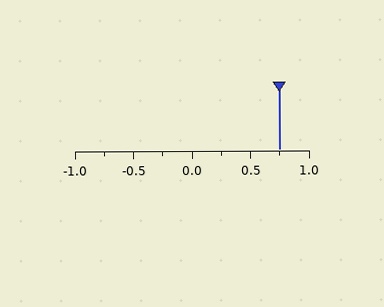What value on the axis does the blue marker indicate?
The marker indicates approximately 0.75.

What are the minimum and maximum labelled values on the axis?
The axis runs from -1.0 to 1.0.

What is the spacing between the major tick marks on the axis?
The major ticks are spaced 0.5 apart.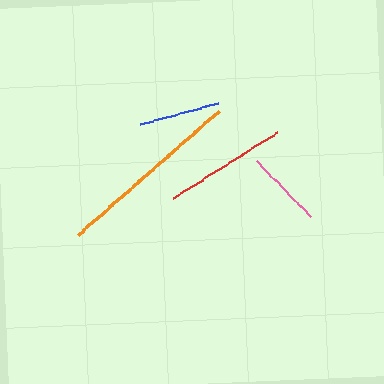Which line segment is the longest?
The orange line is the longest at approximately 187 pixels.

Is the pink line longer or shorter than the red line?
The red line is longer than the pink line.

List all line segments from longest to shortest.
From longest to shortest: orange, red, blue, pink.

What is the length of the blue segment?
The blue segment is approximately 81 pixels long.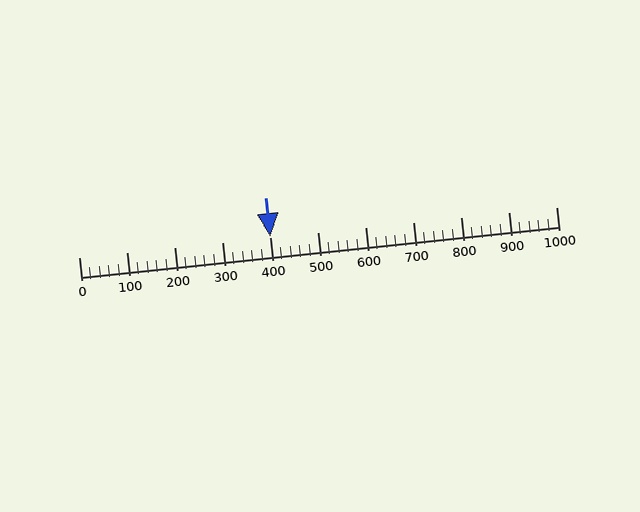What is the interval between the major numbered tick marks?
The major tick marks are spaced 100 units apart.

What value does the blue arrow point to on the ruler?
The blue arrow points to approximately 400.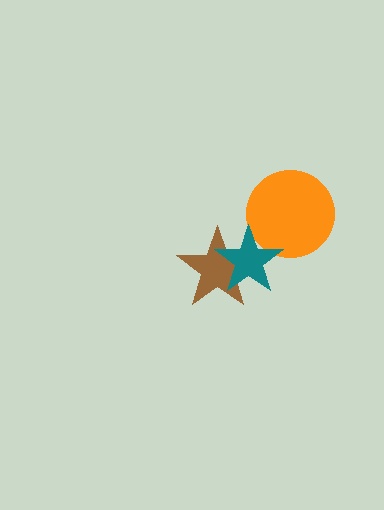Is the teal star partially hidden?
No, no other shape covers it.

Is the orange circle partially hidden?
Yes, it is partially covered by another shape.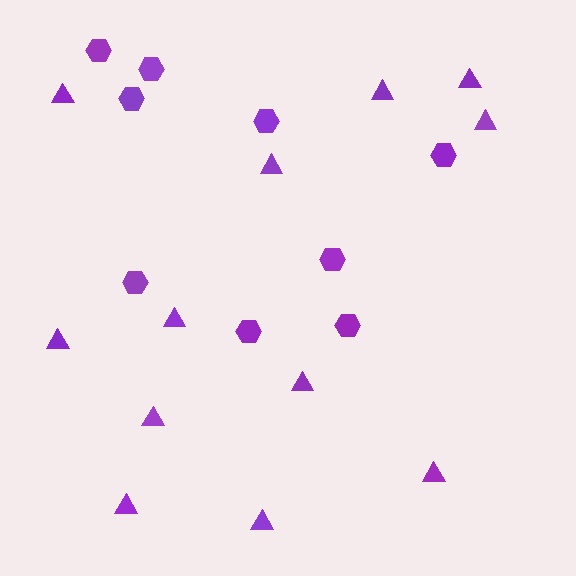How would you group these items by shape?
There are 2 groups: one group of triangles (12) and one group of hexagons (9).